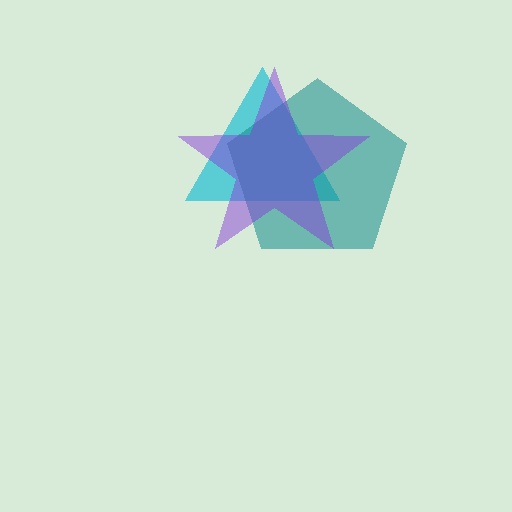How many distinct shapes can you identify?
There are 3 distinct shapes: a cyan triangle, a teal pentagon, a purple star.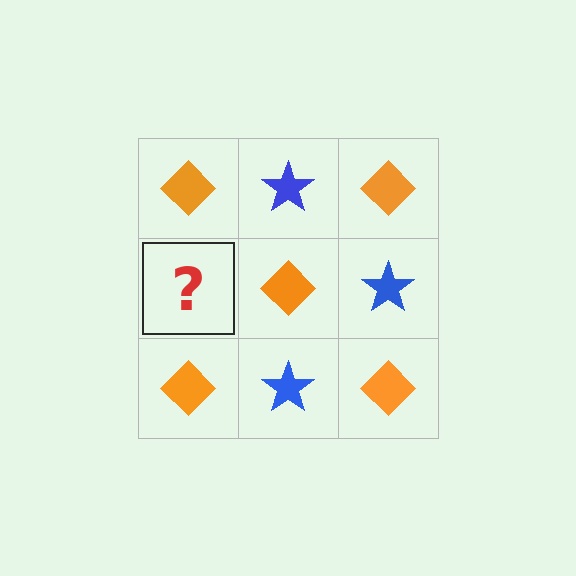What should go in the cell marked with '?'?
The missing cell should contain a blue star.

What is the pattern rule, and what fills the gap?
The rule is that it alternates orange diamond and blue star in a checkerboard pattern. The gap should be filled with a blue star.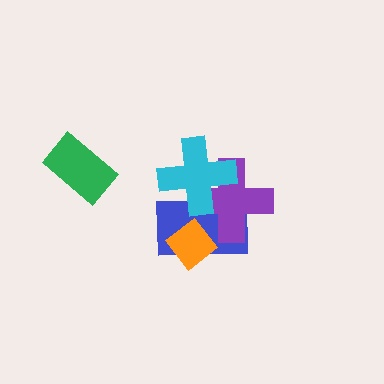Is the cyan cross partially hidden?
No, no other shape covers it.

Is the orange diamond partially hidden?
Yes, it is partially covered by another shape.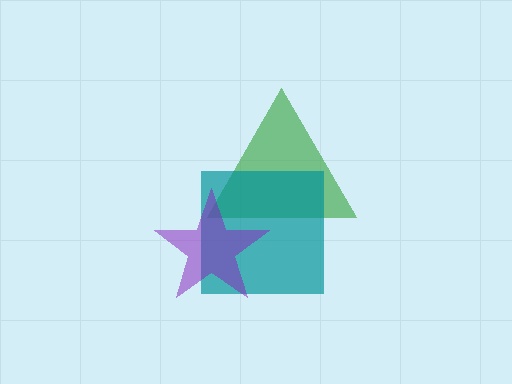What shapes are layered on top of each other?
The layered shapes are: a green triangle, a teal square, a purple star.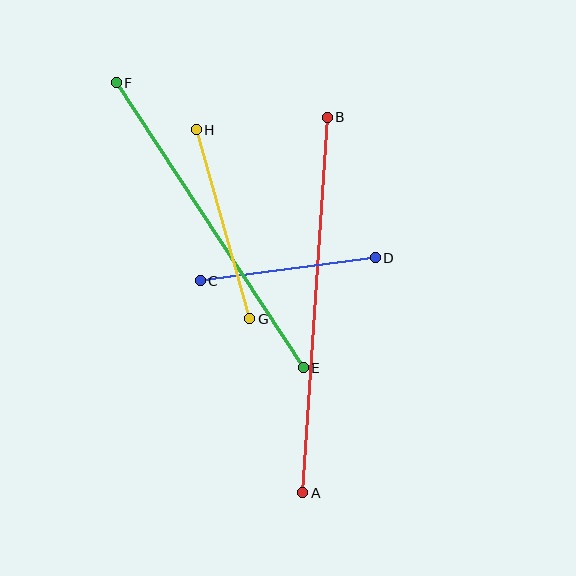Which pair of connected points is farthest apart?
Points A and B are farthest apart.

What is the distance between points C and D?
The distance is approximately 176 pixels.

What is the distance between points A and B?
The distance is approximately 377 pixels.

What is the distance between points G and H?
The distance is approximately 196 pixels.